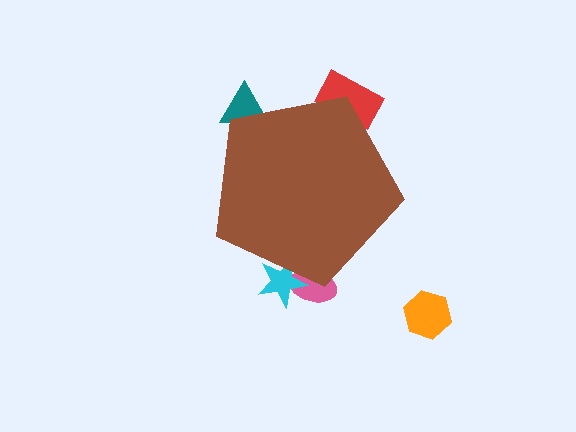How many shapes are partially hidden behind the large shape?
4 shapes are partially hidden.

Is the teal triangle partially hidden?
Yes, the teal triangle is partially hidden behind the brown pentagon.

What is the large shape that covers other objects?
A brown pentagon.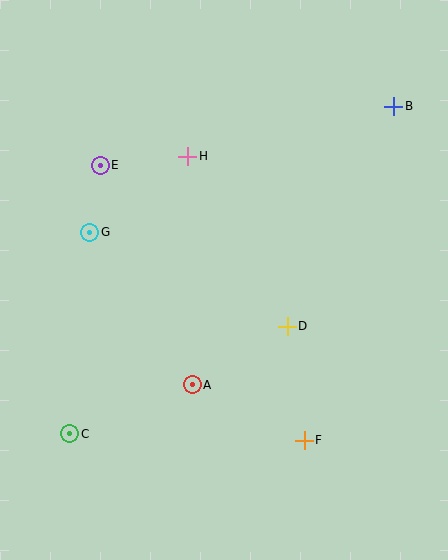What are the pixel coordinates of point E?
Point E is at (100, 165).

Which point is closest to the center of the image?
Point D at (287, 326) is closest to the center.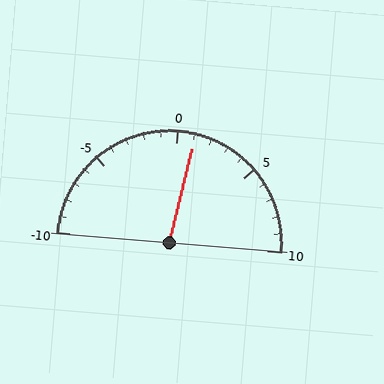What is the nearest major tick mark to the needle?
The nearest major tick mark is 0.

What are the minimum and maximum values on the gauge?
The gauge ranges from -10 to 10.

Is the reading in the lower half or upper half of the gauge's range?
The reading is in the upper half of the range (-10 to 10).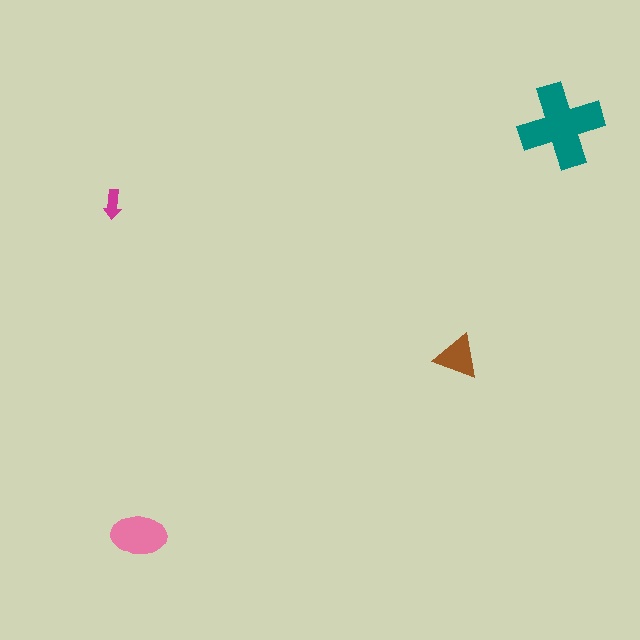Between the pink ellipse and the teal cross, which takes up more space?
The teal cross.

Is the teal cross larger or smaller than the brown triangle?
Larger.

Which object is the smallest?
The magenta arrow.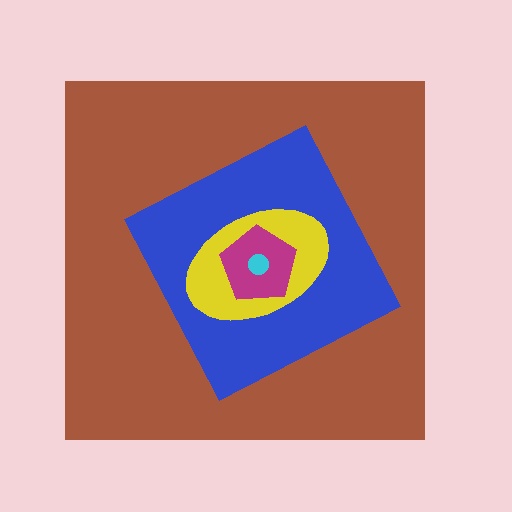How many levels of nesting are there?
5.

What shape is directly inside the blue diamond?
The yellow ellipse.